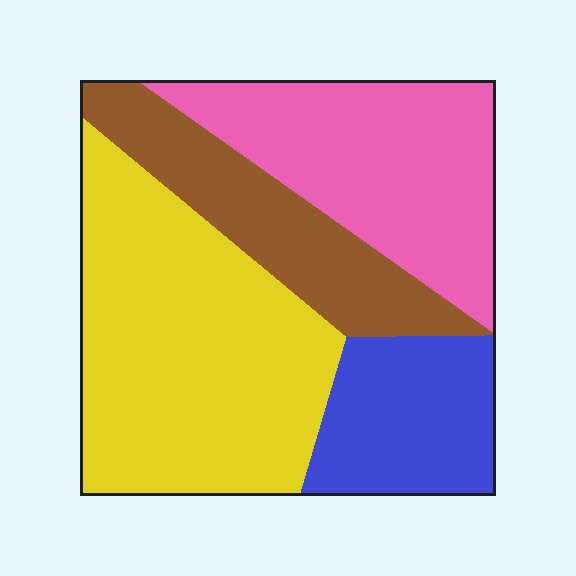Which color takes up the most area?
Yellow, at roughly 40%.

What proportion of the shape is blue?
Blue covers roughly 15% of the shape.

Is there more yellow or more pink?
Yellow.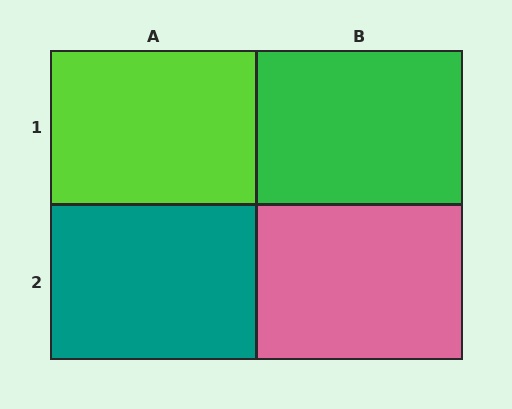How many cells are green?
1 cell is green.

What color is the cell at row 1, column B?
Green.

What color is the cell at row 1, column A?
Lime.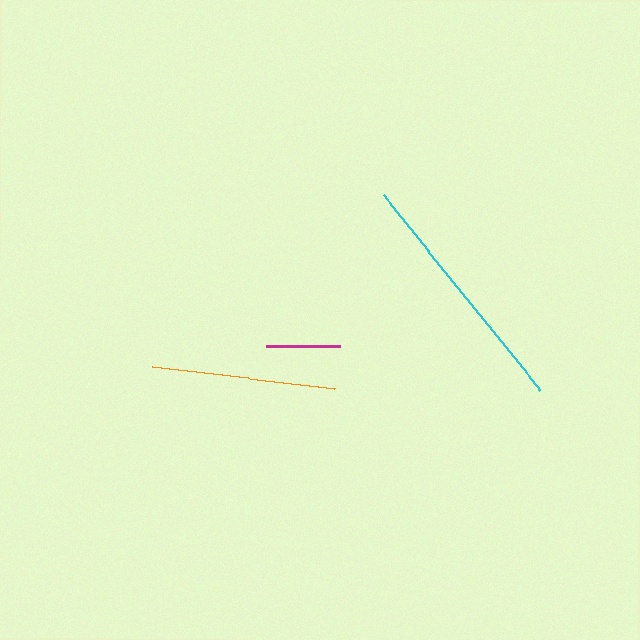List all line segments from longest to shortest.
From longest to shortest: cyan, orange, magenta.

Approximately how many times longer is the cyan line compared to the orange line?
The cyan line is approximately 1.4 times the length of the orange line.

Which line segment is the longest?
The cyan line is the longest at approximately 251 pixels.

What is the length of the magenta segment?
The magenta segment is approximately 75 pixels long.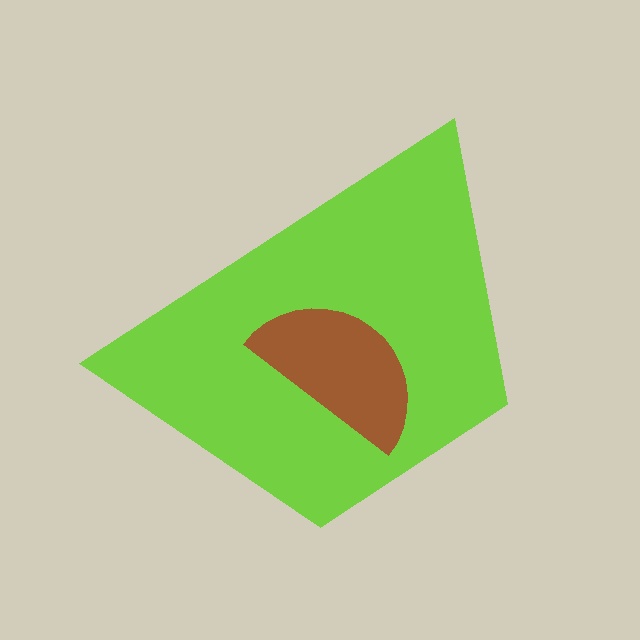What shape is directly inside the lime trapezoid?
The brown semicircle.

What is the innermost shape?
The brown semicircle.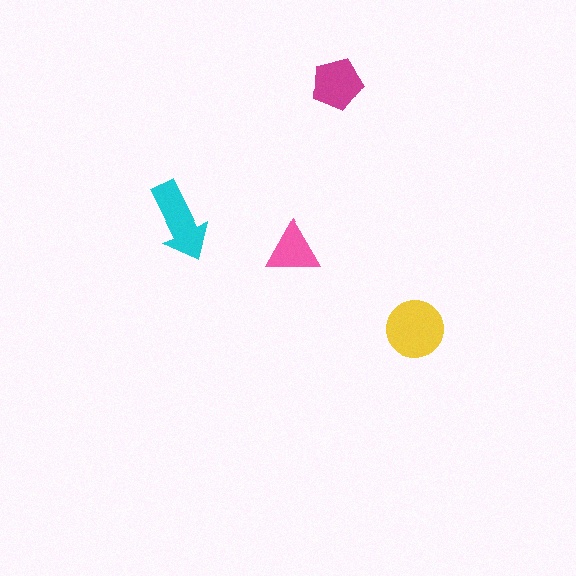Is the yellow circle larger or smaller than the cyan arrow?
Larger.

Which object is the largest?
The yellow circle.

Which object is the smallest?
The pink triangle.